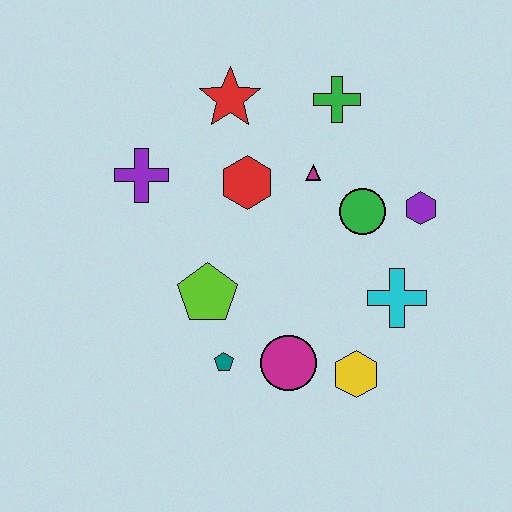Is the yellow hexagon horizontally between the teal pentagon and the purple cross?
No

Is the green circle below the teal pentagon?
No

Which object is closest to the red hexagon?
The magenta triangle is closest to the red hexagon.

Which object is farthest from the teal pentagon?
The green cross is farthest from the teal pentagon.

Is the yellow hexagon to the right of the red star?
Yes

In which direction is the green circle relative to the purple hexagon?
The green circle is to the left of the purple hexagon.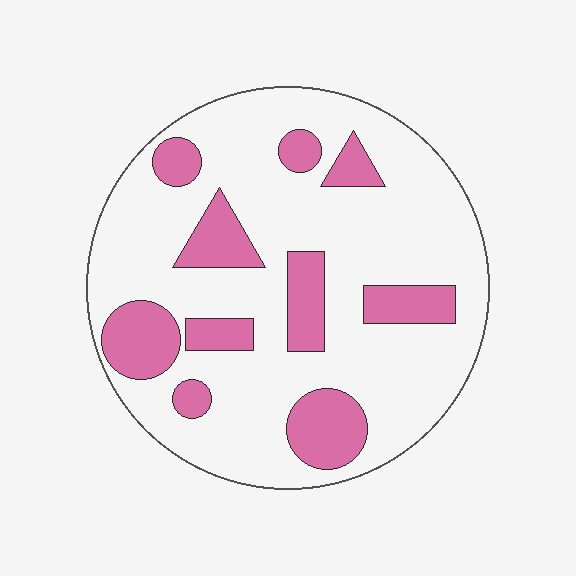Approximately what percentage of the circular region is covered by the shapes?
Approximately 25%.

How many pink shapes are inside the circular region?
10.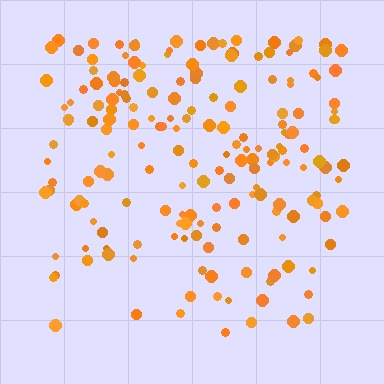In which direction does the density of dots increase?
From bottom to top, with the top side densest.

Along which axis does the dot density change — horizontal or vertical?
Vertical.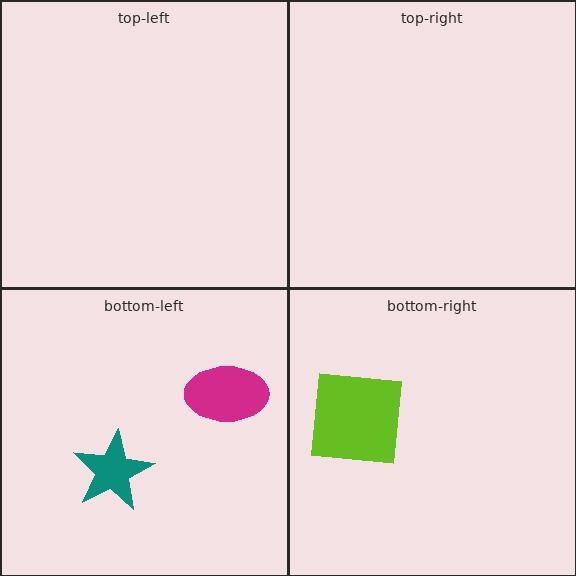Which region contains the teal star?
The bottom-left region.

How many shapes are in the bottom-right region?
1.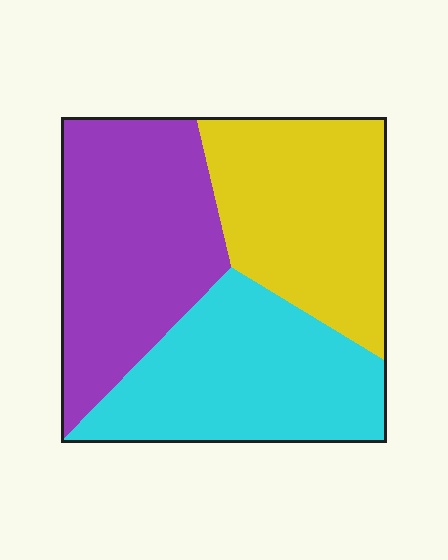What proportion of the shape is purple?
Purple takes up between a third and a half of the shape.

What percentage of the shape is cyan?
Cyan covers 33% of the shape.